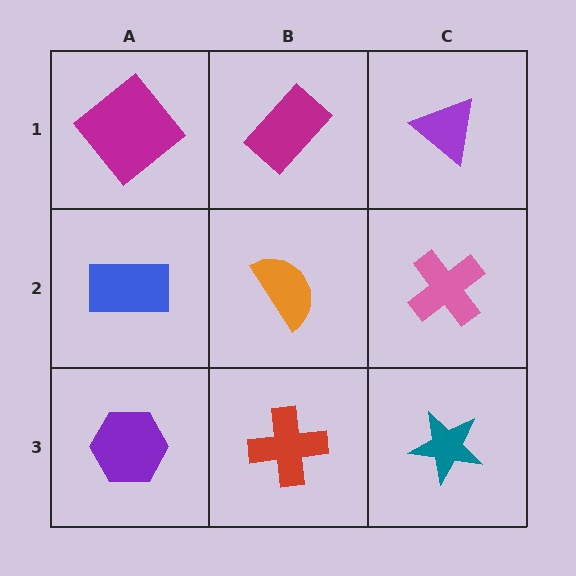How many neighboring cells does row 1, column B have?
3.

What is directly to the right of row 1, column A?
A magenta rectangle.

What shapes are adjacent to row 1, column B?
An orange semicircle (row 2, column B), a magenta diamond (row 1, column A), a purple triangle (row 1, column C).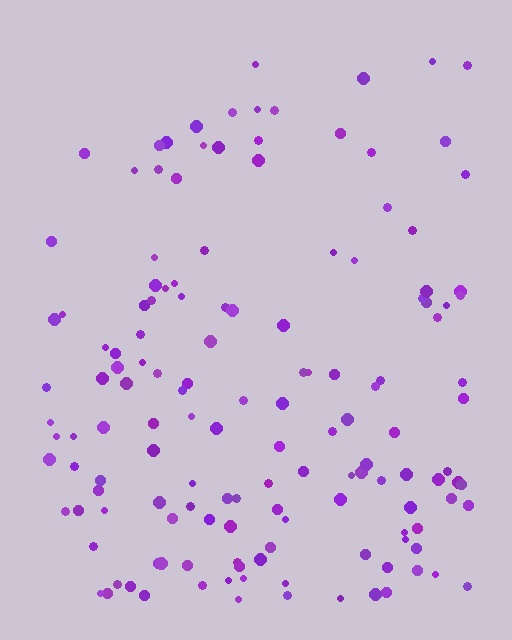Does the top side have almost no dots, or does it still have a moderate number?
Still a moderate number, just noticeably fewer than the bottom.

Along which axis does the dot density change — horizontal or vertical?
Vertical.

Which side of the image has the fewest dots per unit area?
The top.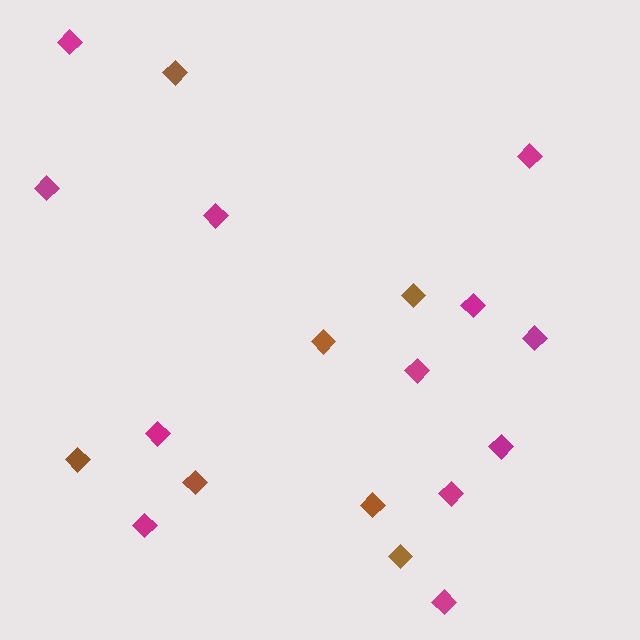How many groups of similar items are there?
There are 2 groups: one group of brown diamonds (7) and one group of magenta diamonds (12).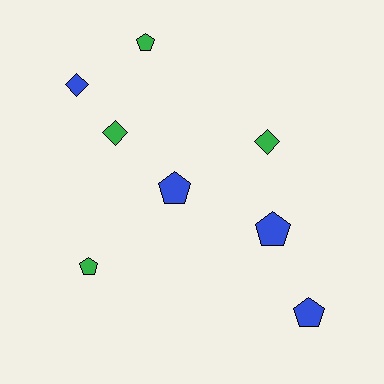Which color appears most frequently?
Blue, with 4 objects.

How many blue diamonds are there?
There is 1 blue diamond.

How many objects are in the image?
There are 8 objects.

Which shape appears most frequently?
Pentagon, with 5 objects.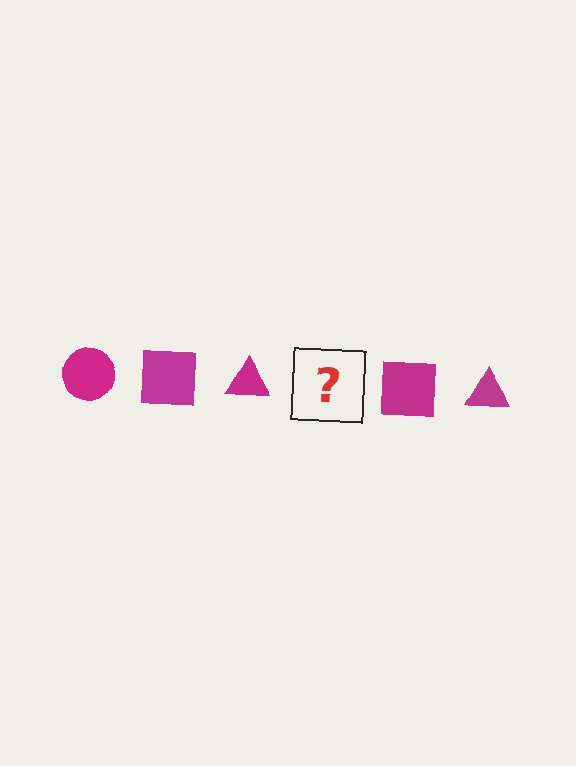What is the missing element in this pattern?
The missing element is a magenta circle.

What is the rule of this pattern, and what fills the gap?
The rule is that the pattern cycles through circle, square, triangle shapes in magenta. The gap should be filled with a magenta circle.